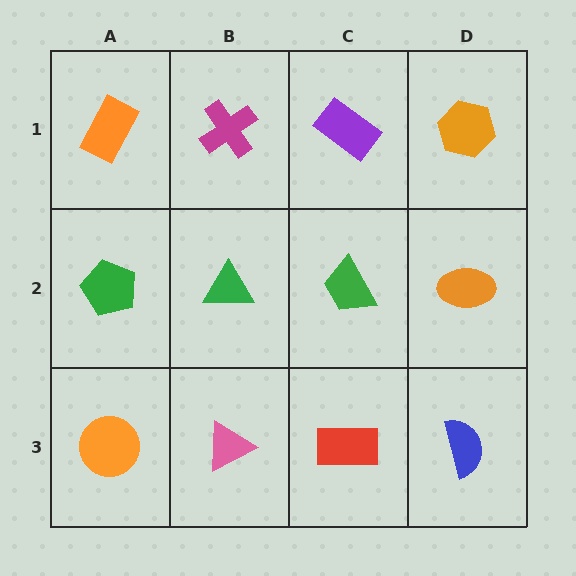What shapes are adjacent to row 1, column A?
A green pentagon (row 2, column A), a magenta cross (row 1, column B).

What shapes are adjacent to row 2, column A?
An orange rectangle (row 1, column A), an orange circle (row 3, column A), a green triangle (row 2, column B).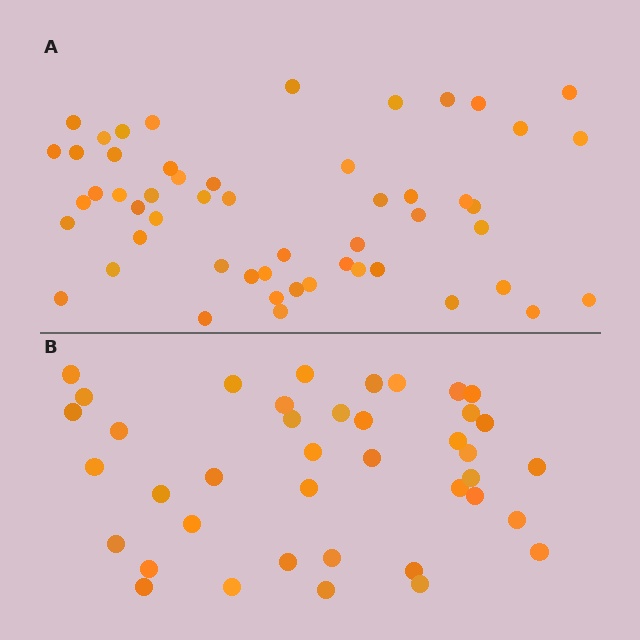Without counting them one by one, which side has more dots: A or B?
Region A (the top region) has more dots.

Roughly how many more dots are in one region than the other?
Region A has approximately 15 more dots than region B.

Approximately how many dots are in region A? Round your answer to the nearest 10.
About 50 dots. (The exact count is 53, which rounds to 50.)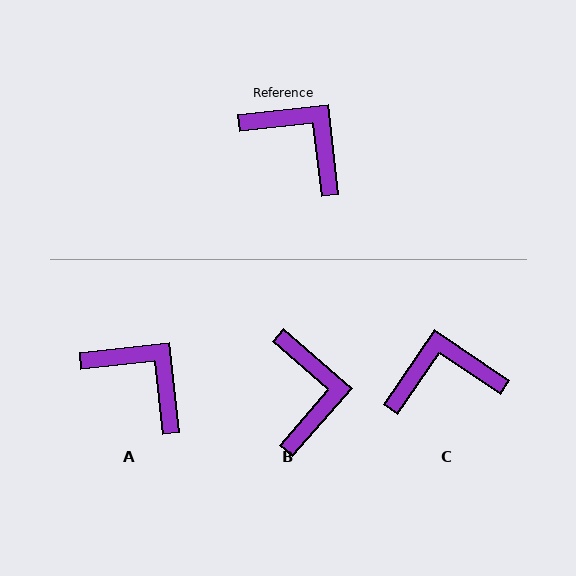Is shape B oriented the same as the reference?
No, it is off by about 47 degrees.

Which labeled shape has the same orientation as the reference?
A.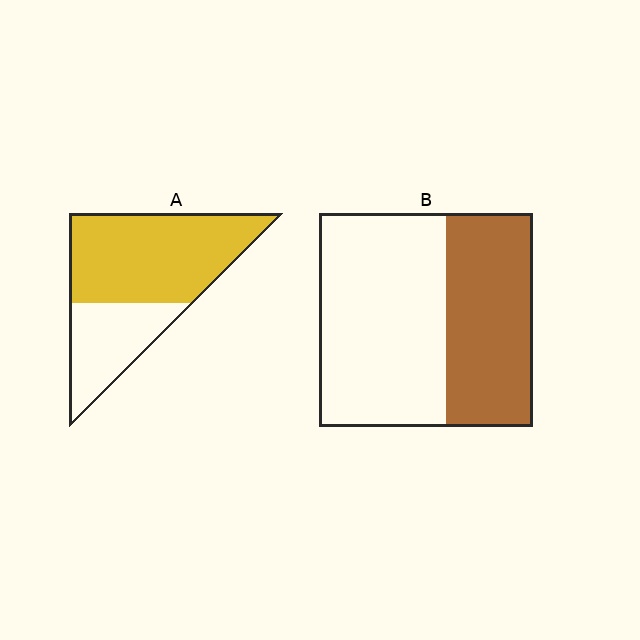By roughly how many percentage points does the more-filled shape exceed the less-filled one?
By roughly 25 percentage points (A over B).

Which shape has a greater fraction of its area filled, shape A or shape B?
Shape A.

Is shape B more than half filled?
No.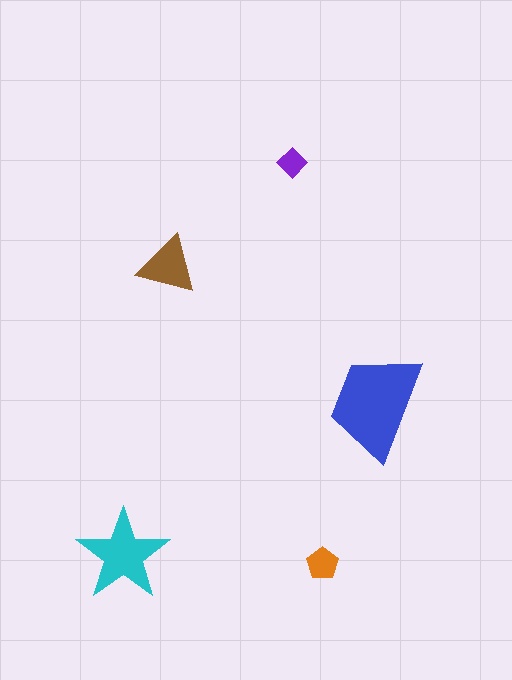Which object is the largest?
The blue trapezoid.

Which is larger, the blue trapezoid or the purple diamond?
The blue trapezoid.